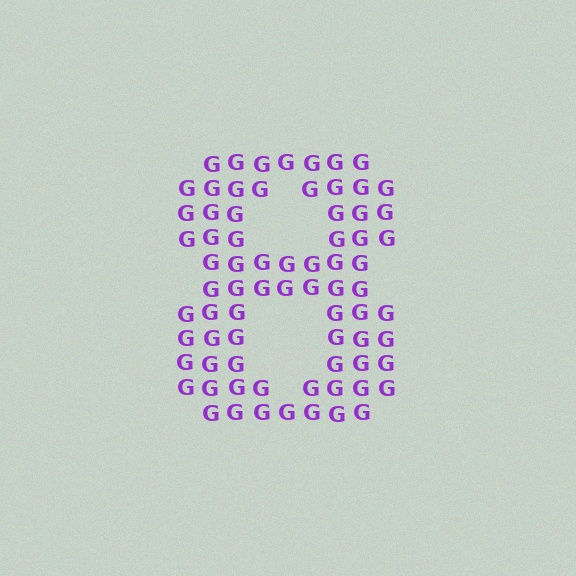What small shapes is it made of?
It is made of small letter G's.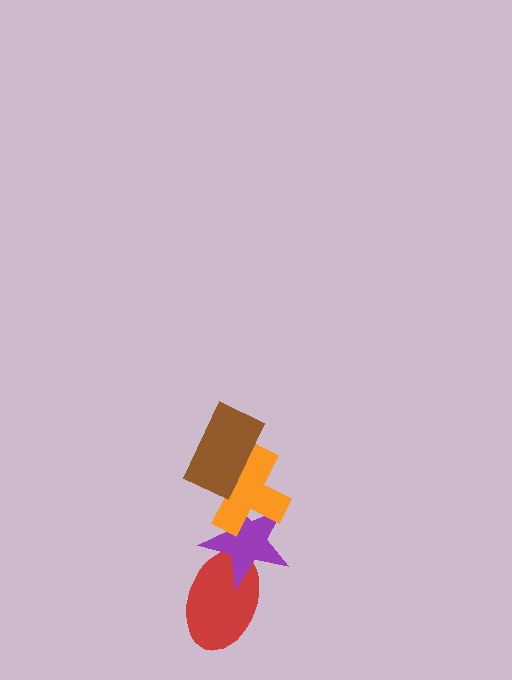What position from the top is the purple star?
The purple star is 3rd from the top.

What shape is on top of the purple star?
The orange cross is on top of the purple star.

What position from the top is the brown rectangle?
The brown rectangle is 1st from the top.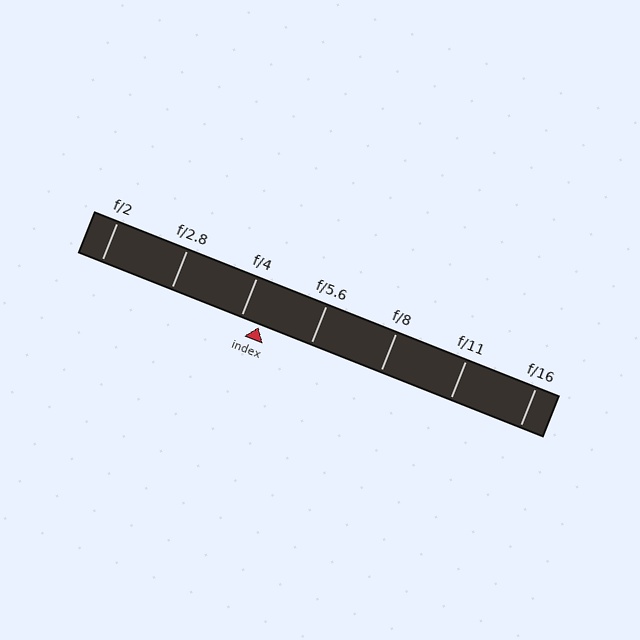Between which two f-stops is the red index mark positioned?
The index mark is between f/4 and f/5.6.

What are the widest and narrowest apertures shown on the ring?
The widest aperture shown is f/2 and the narrowest is f/16.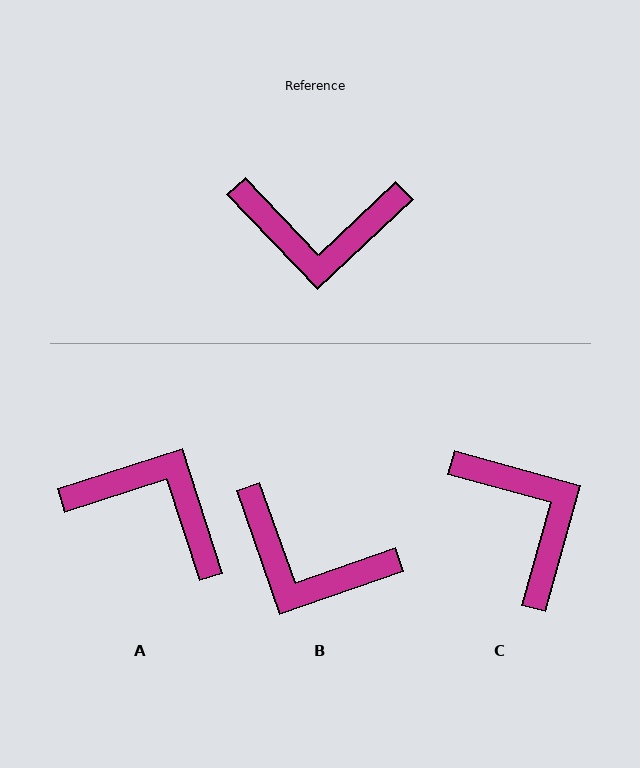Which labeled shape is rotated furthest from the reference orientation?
A, about 154 degrees away.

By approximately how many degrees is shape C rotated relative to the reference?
Approximately 121 degrees counter-clockwise.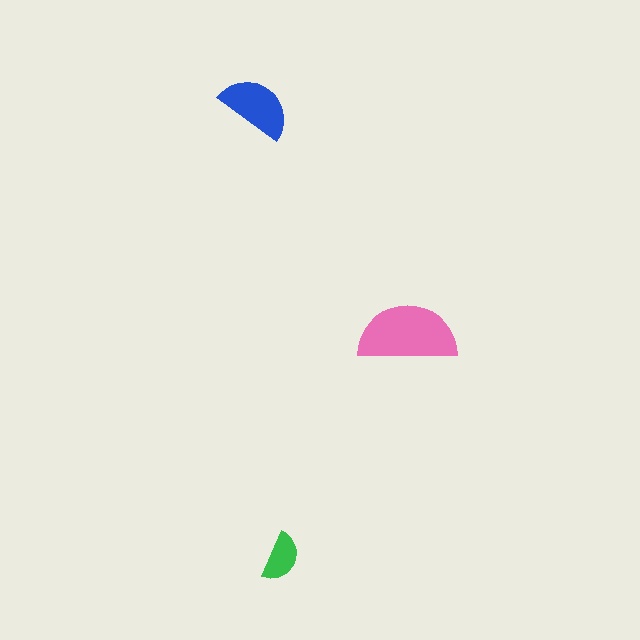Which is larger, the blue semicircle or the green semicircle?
The blue one.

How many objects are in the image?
There are 3 objects in the image.